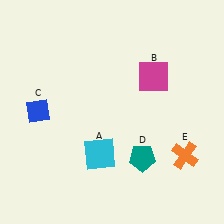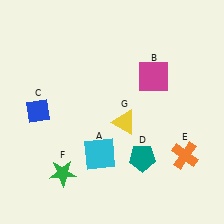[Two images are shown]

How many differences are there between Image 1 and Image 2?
There are 2 differences between the two images.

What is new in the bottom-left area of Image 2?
A green star (F) was added in the bottom-left area of Image 2.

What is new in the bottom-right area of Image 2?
A yellow triangle (G) was added in the bottom-right area of Image 2.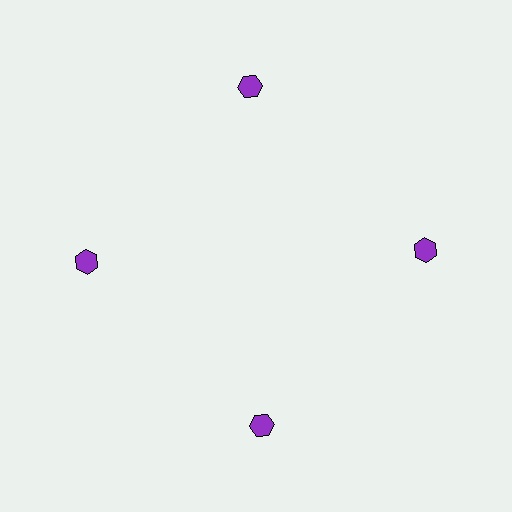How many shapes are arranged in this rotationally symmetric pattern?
There are 4 shapes, arranged in 4 groups of 1.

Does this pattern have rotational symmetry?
Yes, this pattern has 4-fold rotational symmetry. It looks the same after rotating 90 degrees around the center.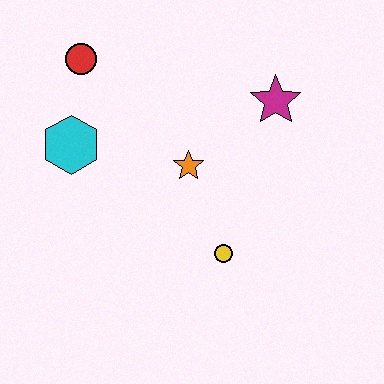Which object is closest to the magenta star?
The orange star is closest to the magenta star.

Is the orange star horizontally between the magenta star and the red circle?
Yes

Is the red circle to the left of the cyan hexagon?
No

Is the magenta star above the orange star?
Yes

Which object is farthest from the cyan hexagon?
The magenta star is farthest from the cyan hexagon.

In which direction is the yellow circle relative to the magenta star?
The yellow circle is below the magenta star.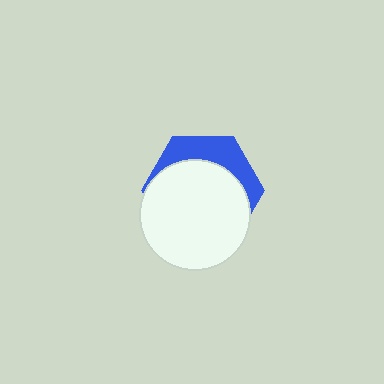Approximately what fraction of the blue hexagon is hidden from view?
Roughly 70% of the blue hexagon is hidden behind the white circle.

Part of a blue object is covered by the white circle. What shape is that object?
It is a hexagon.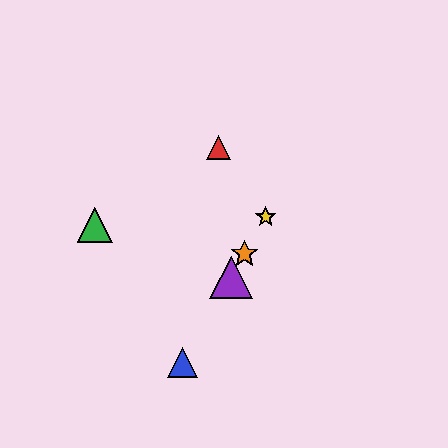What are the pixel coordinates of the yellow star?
The yellow star is at (266, 217).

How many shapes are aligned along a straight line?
4 shapes (the blue triangle, the yellow star, the purple triangle, the orange star) are aligned along a straight line.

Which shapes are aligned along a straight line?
The blue triangle, the yellow star, the purple triangle, the orange star are aligned along a straight line.